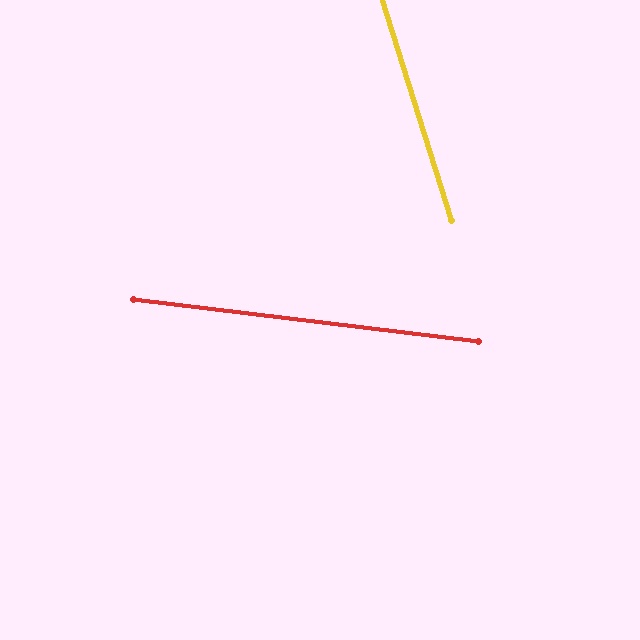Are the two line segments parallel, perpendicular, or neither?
Neither parallel nor perpendicular — they differ by about 65°.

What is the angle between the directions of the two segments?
Approximately 65 degrees.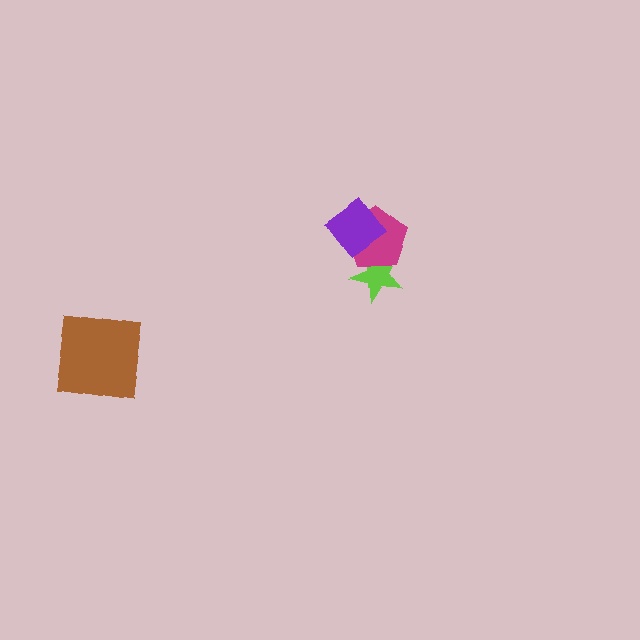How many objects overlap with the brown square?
0 objects overlap with the brown square.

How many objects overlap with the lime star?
2 objects overlap with the lime star.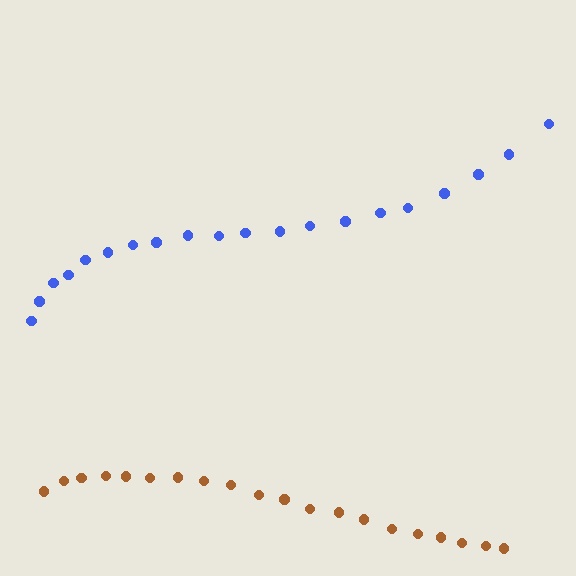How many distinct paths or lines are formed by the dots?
There are 2 distinct paths.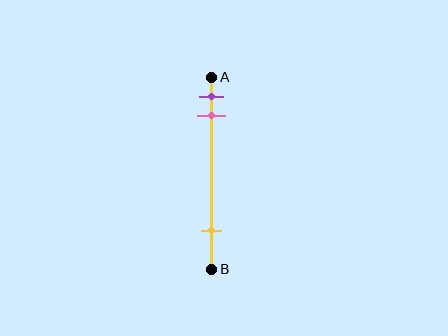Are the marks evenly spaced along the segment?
No, the marks are not evenly spaced.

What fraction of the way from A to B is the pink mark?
The pink mark is approximately 20% (0.2) of the way from A to B.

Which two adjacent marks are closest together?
The purple and pink marks are the closest adjacent pair.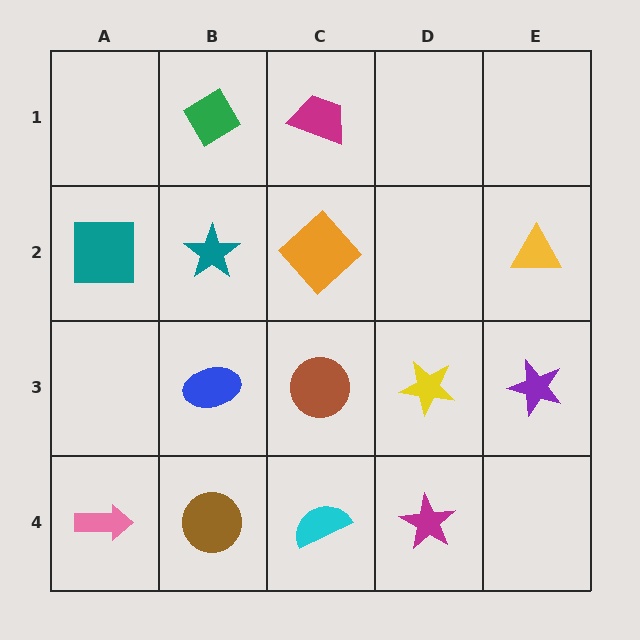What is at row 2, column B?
A teal star.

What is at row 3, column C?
A brown circle.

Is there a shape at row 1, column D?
No, that cell is empty.